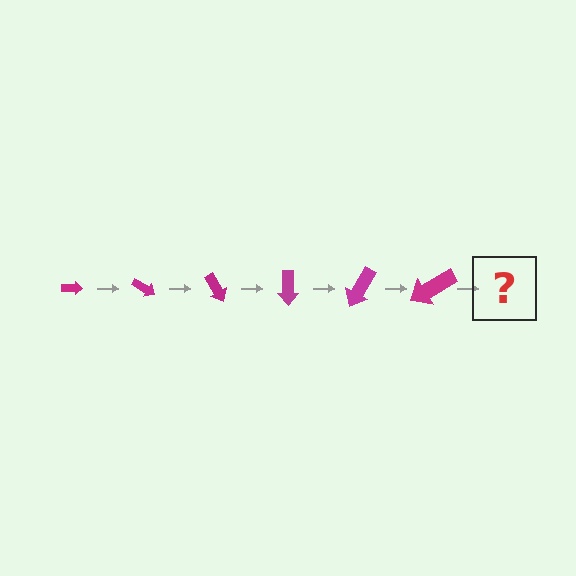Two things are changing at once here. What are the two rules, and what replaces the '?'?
The two rules are that the arrow grows larger each step and it rotates 30 degrees each step. The '?' should be an arrow, larger than the previous one and rotated 180 degrees from the start.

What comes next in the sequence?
The next element should be an arrow, larger than the previous one and rotated 180 degrees from the start.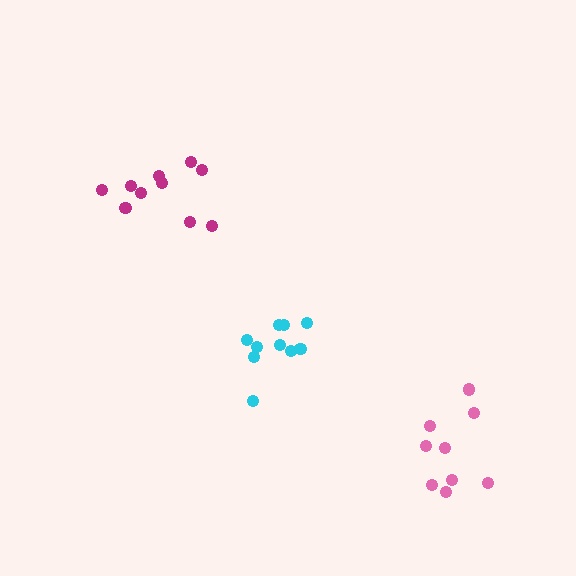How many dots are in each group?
Group 1: 10 dots, Group 2: 10 dots, Group 3: 9 dots (29 total).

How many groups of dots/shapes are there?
There are 3 groups.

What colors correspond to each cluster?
The clusters are colored: magenta, cyan, pink.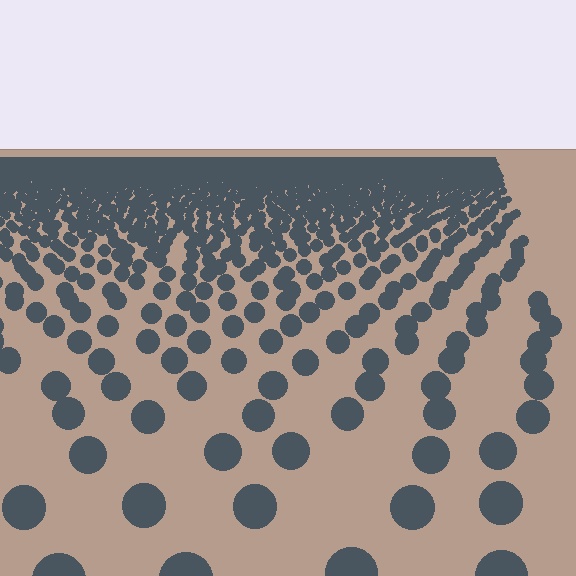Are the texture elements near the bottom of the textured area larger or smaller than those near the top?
Larger. Near the bottom, elements are closer to the viewer and appear at a bigger on-screen size.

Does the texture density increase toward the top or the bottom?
Density increases toward the top.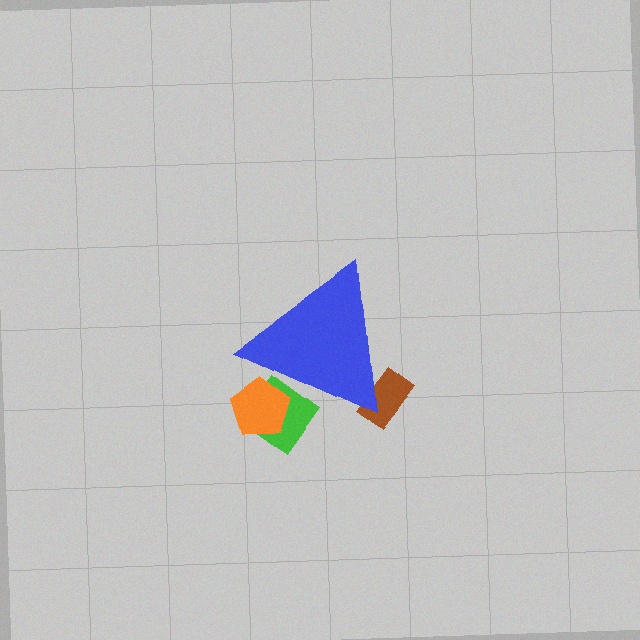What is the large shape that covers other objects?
A blue triangle.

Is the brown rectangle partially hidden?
Yes, the brown rectangle is partially hidden behind the blue triangle.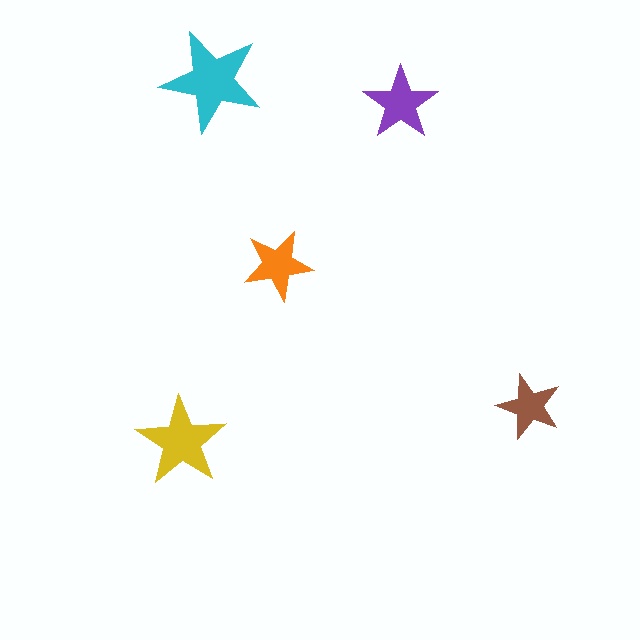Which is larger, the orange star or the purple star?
The purple one.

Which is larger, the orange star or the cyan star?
The cyan one.